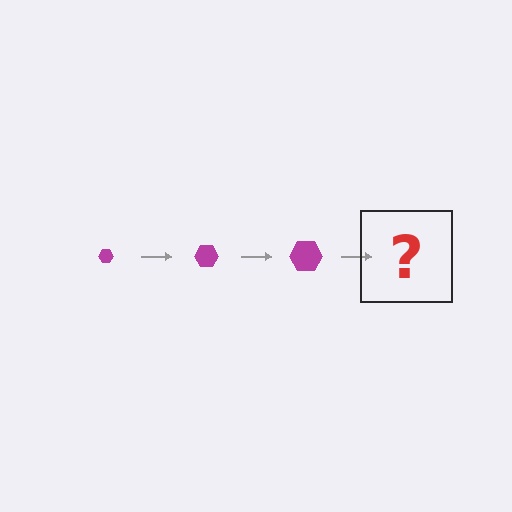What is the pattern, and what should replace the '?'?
The pattern is that the hexagon gets progressively larger each step. The '?' should be a magenta hexagon, larger than the previous one.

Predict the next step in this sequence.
The next step is a magenta hexagon, larger than the previous one.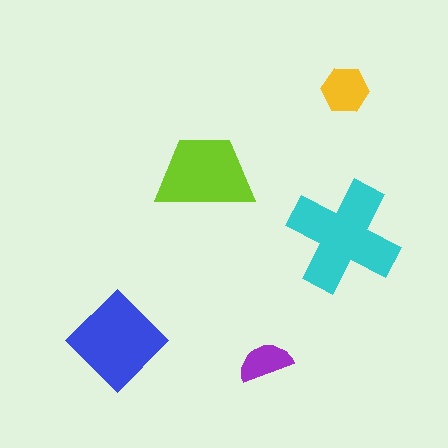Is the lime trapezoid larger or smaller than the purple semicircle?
Larger.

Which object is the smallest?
The purple semicircle.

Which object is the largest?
The cyan cross.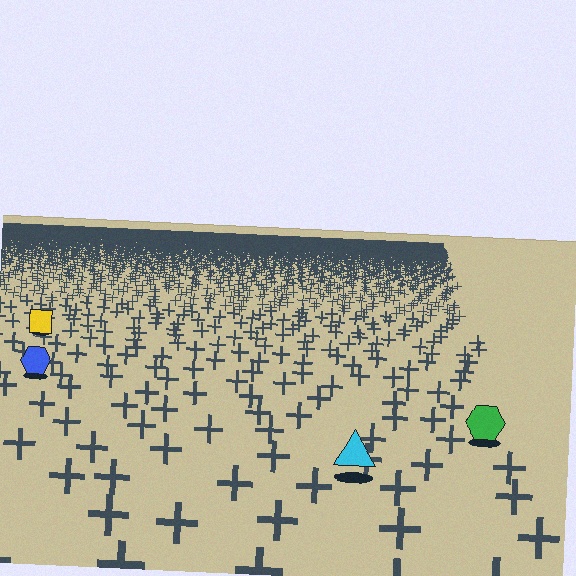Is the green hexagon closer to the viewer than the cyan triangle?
No. The cyan triangle is closer — you can tell from the texture gradient: the ground texture is coarser near it.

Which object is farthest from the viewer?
The yellow square is farthest from the viewer. It appears smaller and the ground texture around it is denser.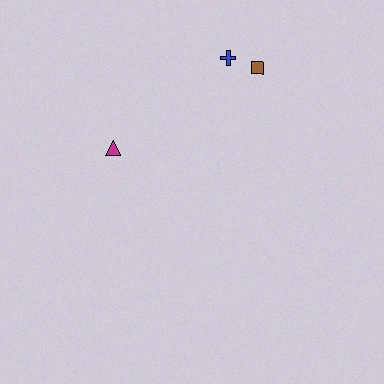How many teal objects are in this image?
There are no teal objects.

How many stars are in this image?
There are no stars.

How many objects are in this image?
There are 3 objects.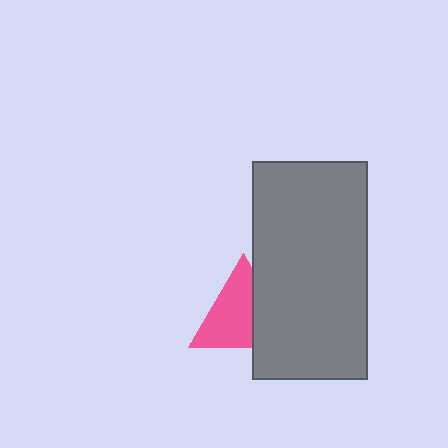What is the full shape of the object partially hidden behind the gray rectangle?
The partially hidden object is a pink triangle.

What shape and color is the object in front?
The object in front is a gray rectangle.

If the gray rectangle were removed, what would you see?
You would see the complete pink triangle.